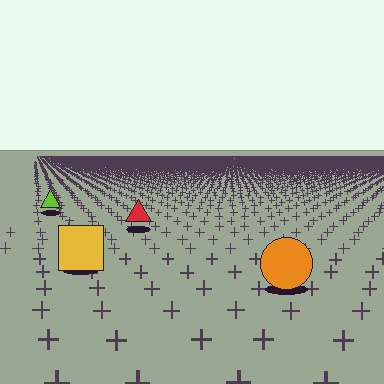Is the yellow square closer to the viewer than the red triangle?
Yes. The yellow square is closer — you can tell from the texture gradient: the ground texture is coarser near it.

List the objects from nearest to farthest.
From nearest to farthest: the orange circle, the yellow square, the red triangle, the lime triangle.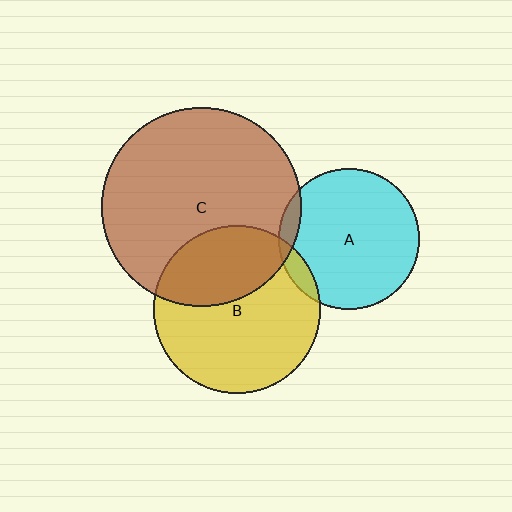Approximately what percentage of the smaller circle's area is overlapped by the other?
Approximately 5%.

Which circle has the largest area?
Circle C (brown).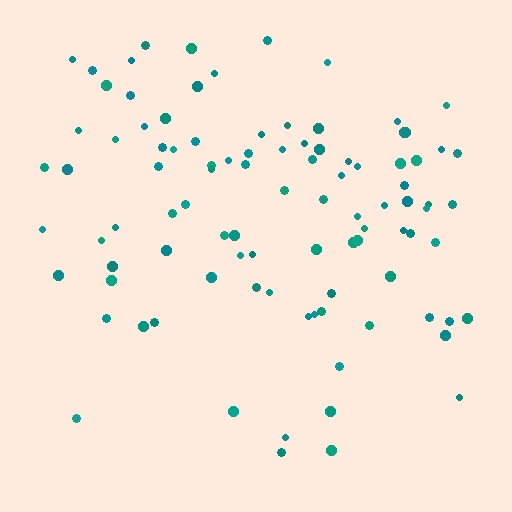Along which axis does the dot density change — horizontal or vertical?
Vertical.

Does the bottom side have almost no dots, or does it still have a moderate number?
Still a moderate number, just noticeably fewer than the top.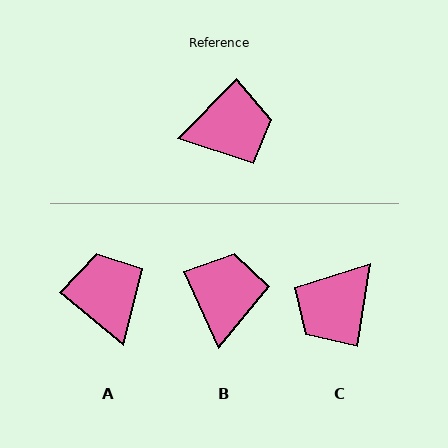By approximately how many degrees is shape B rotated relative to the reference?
Approximately 69 degrees counter-clockwise.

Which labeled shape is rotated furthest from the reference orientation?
C, about 145 degrees away.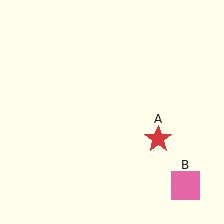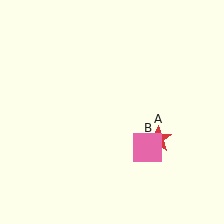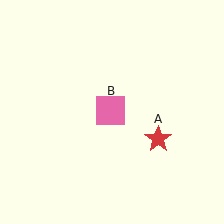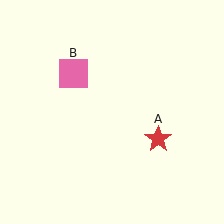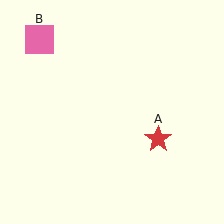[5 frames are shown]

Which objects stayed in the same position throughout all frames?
Red star (object A) remained stationary.